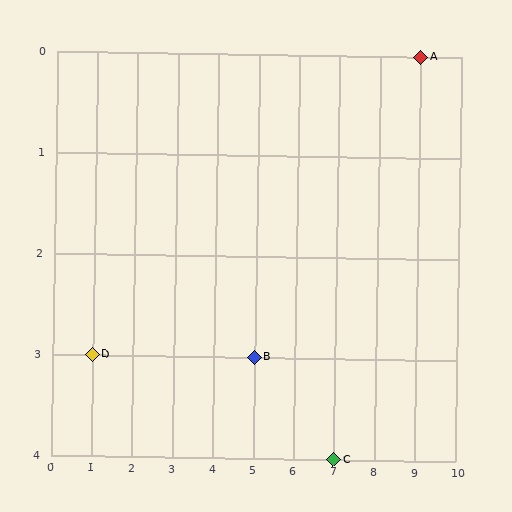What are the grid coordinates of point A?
Point A is at grid coordinates (9, 0).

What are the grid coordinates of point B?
Point B is at grid coordinates (5, 3).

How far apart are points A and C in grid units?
Points A and C are 2 columns and 4 rows apart (about 4.5 grid units diagonally).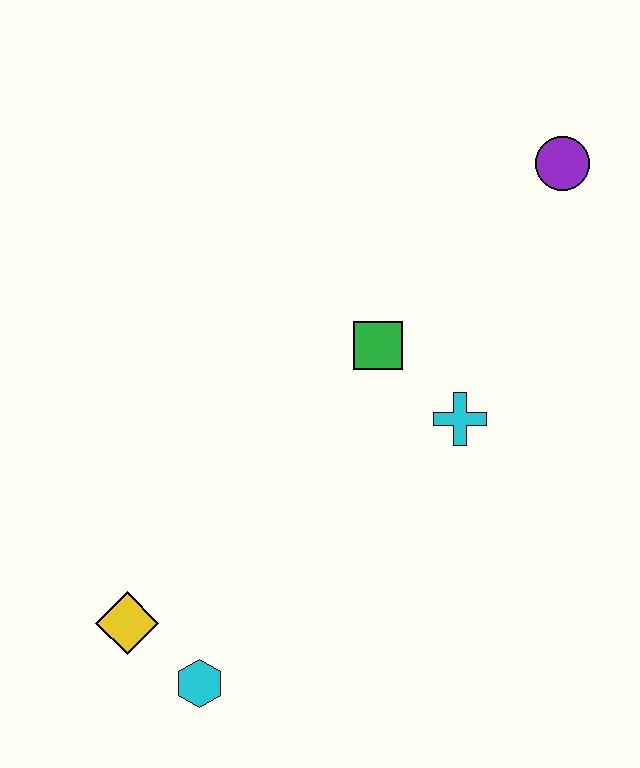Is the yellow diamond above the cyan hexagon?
Yes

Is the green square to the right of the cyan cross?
No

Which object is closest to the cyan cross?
The green square is closest to the cyan cross.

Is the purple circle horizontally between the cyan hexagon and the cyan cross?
No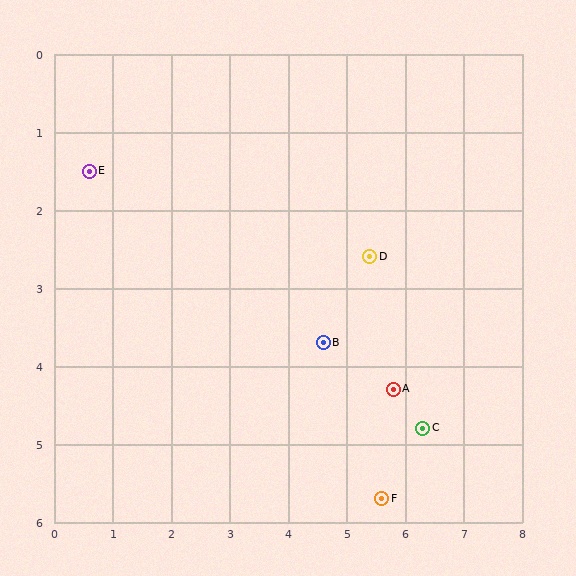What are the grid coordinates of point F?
Point F is at approximately (5.6, 5.7).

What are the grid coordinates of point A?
Point A is at approximately (5.8, 4.3).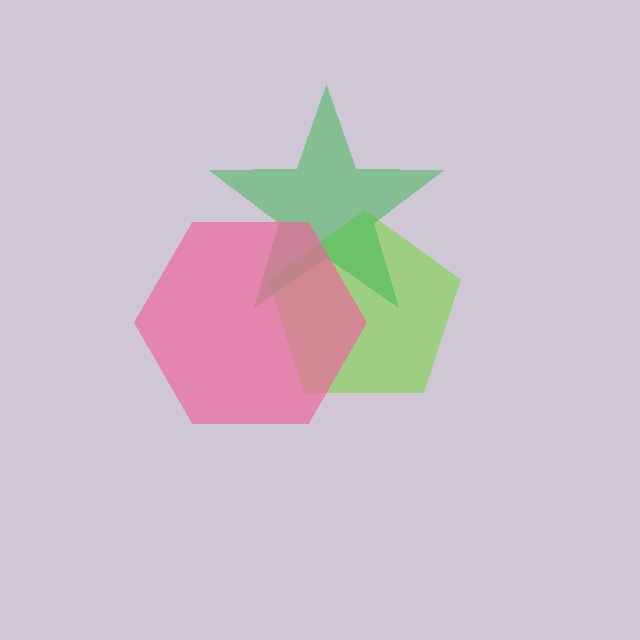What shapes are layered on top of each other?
The layered shapes are: a lime pentagon, a green star, a pink hexagon.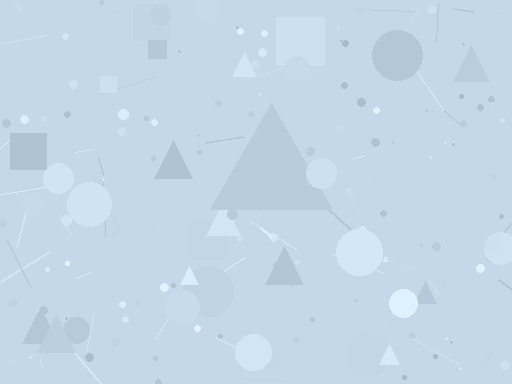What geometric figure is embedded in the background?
A triangle is embedded in the background.